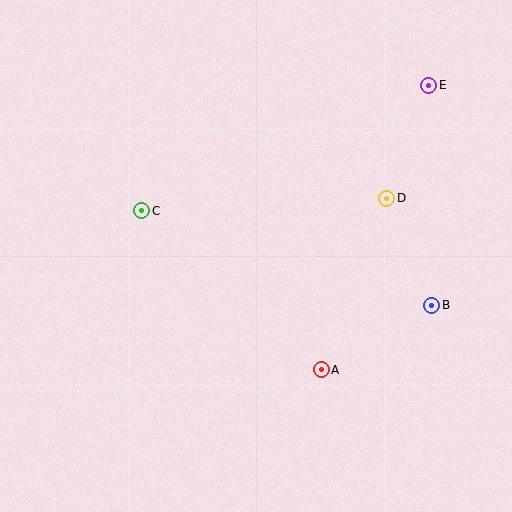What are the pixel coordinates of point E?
Point E is at (429, 85).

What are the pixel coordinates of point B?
Point B is at (432, 305).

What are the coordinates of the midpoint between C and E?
The midpoint between C and E is at (285, 148).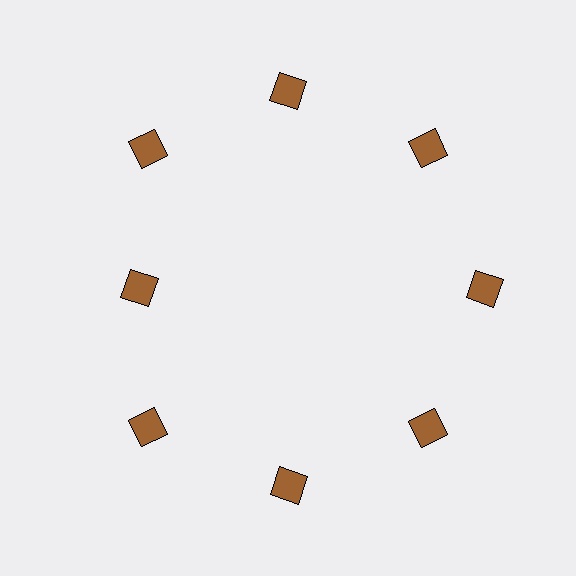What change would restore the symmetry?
The symmetry would be restored by moving it outward, back onto the ring so that all 8 squares sit at equal angles and equal distance from the center.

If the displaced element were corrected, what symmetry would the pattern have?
It would have 8-fold rotational symmetry — the pattern would map onto itself every 45 degrees.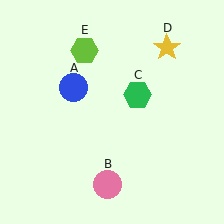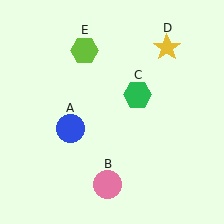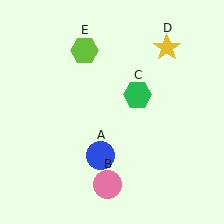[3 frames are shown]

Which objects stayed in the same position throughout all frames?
Pink circle (object B) and green hexagon (object C) and yellow star (object D) and lime hexagon (object E) remained stationary.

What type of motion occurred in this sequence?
The blue circle (object A) rotated counterclockwise around the center of the scene.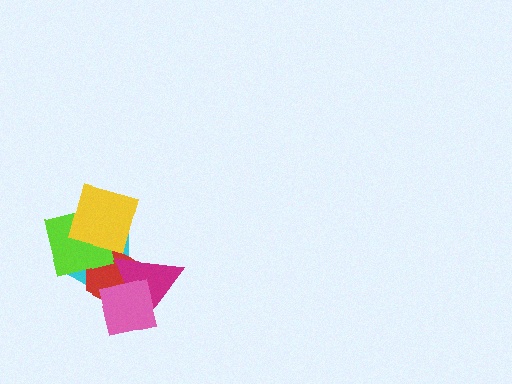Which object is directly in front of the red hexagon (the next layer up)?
The magenta triangle is directly in front of the red hexagon.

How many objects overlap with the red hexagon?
4 objects overlap with the red hexagon.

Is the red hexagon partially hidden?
Yes, it is partially covered by another shape.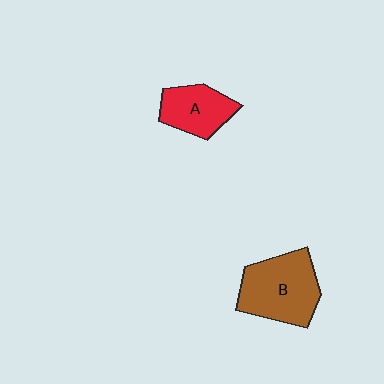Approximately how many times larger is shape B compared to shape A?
Approximately 1.6 times.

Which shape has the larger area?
Shape B (brown).